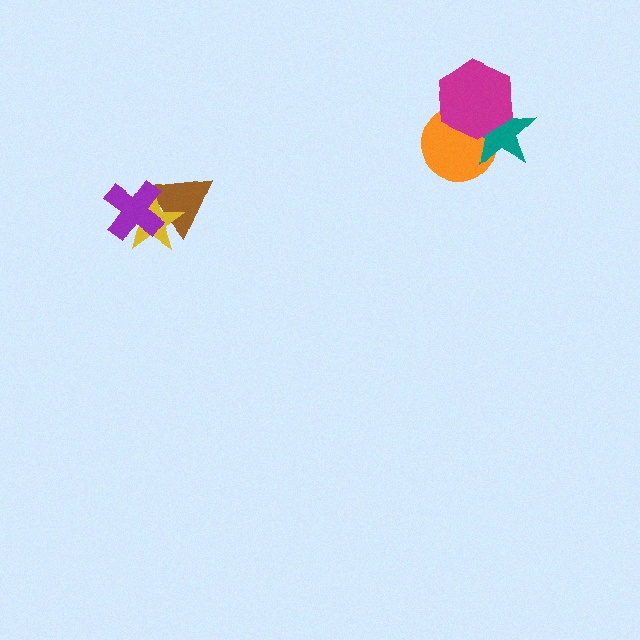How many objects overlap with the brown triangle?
2 objects overlap with the brown triangle.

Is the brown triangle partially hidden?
Yes, it is partially covered by another shape.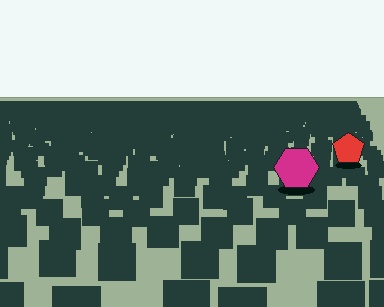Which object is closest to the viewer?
The magenta hexagon is closest. The texture marks near it are larger and more spread out.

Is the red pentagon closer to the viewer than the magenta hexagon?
No. The magenta hexagon is closer — you can tell from the texture gradient: the ground texture is coarser near it.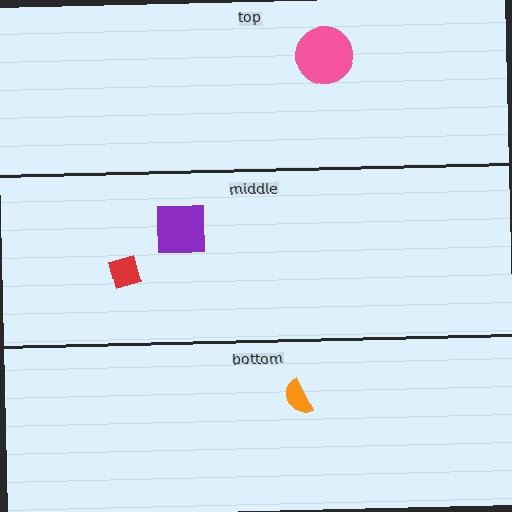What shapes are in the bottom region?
The orange semicircle.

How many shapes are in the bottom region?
1.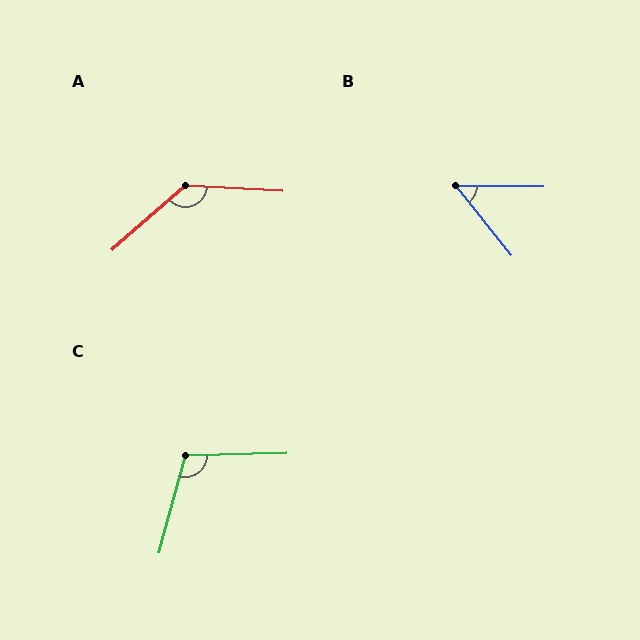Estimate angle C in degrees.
Approximately 107 degrees.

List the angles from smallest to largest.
B (51°), C (107°), A (136°).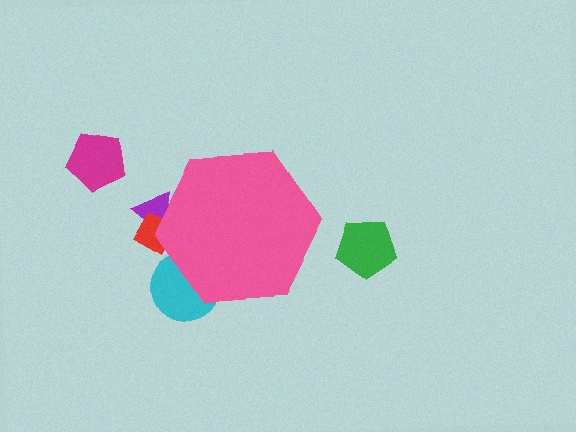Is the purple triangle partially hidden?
Yes, the purple triangle is partially hidden behind the pink hexagon.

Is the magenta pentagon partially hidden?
No, the magenta pentagon is fully visible.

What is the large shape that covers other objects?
A pink hexagon.